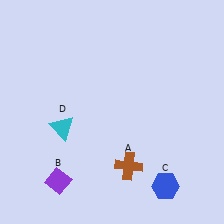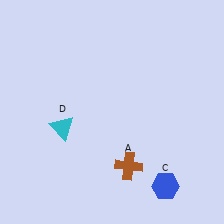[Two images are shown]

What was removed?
The purple diamond (B) was removed in Image 2.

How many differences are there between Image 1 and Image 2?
There is 1 difference between the two images.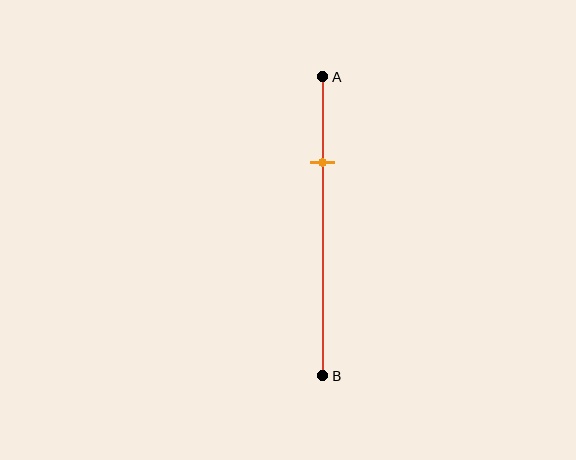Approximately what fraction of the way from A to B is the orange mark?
The orange mark is approximately 30% of the way from A to B.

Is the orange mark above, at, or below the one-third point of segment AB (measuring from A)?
The orange mark is above the one-third point of segment AB.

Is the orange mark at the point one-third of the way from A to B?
No, the mark is at about 30% from A, not at the 33% one-third point.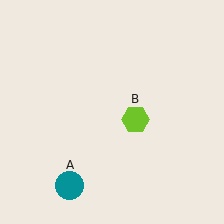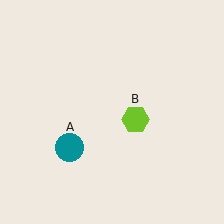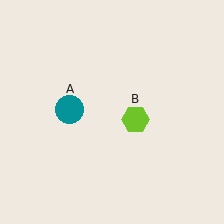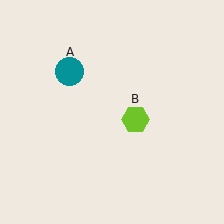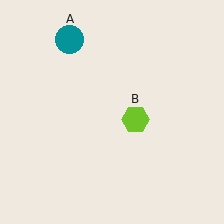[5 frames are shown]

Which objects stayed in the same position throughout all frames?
Lime hexagon (object B) remained stationary.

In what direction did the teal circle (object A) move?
The teal circle (object A) moved up.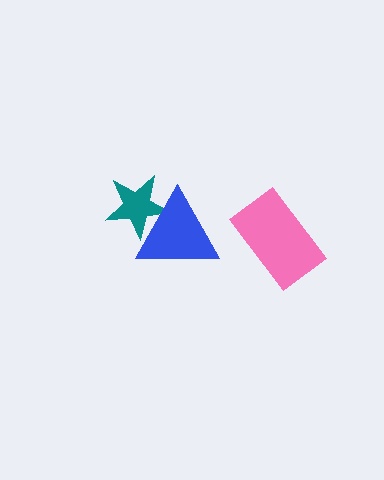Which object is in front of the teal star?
The blue triangle is in front of the teal star.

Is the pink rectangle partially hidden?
No, no other shape covers it.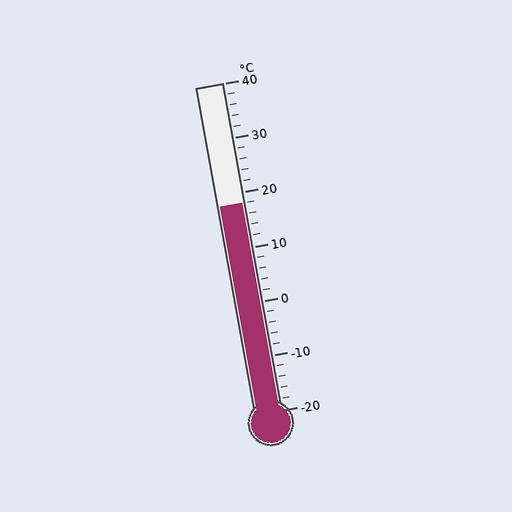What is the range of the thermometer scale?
The thermometer scale ranges from -20°C to 40°C.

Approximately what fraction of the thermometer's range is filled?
The thermometer is filled to approximately 65% of its range.